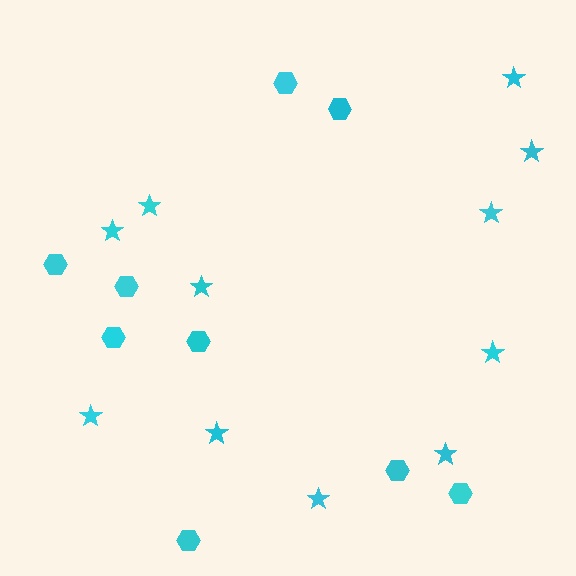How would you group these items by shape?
There are 2 groups: one group of stars (11) and one group of hexagons (9).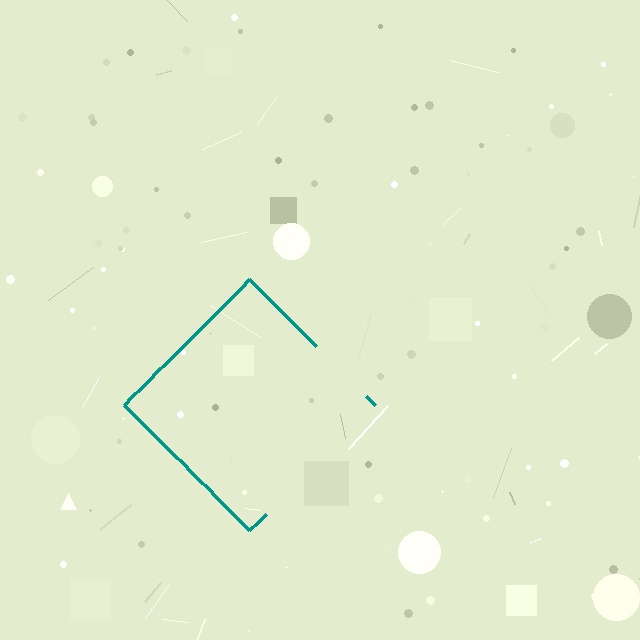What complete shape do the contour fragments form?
The contour fragments form a diamond.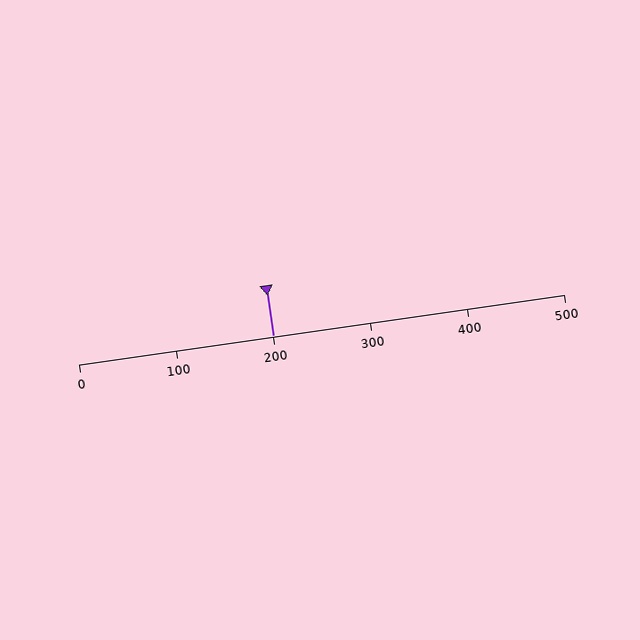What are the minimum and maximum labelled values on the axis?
The axis runs from 0 to 500.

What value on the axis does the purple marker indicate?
The marker indicates approximately 200.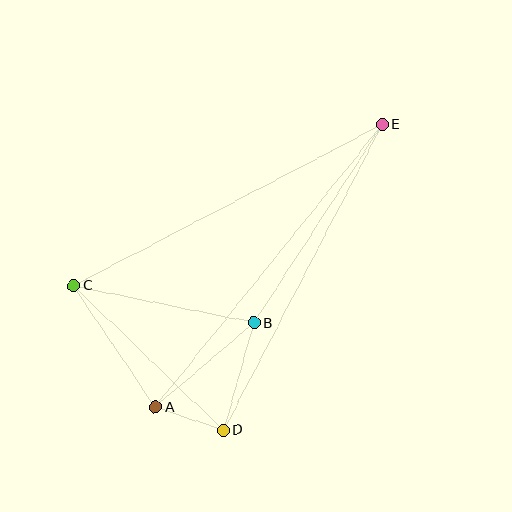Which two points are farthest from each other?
Points A and E are farthest from each other.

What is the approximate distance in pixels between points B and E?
The distance between B and E is approximately 237 pixels.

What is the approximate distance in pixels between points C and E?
The distance between C and E is approximately 349 pixels.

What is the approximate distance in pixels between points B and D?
The distance between B and D is approximately 112 pixels.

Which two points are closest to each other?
Points A and D are closest to each other.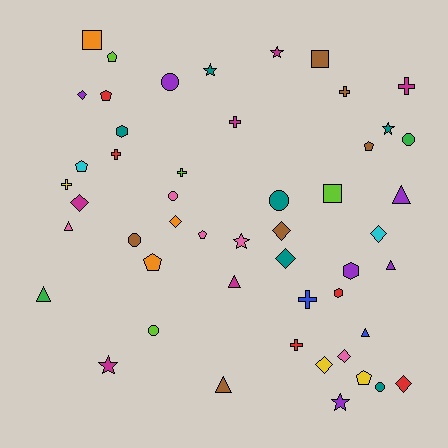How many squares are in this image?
There are 3 squares.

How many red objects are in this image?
There are 5 red objects.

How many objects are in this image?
There are 50 objects.